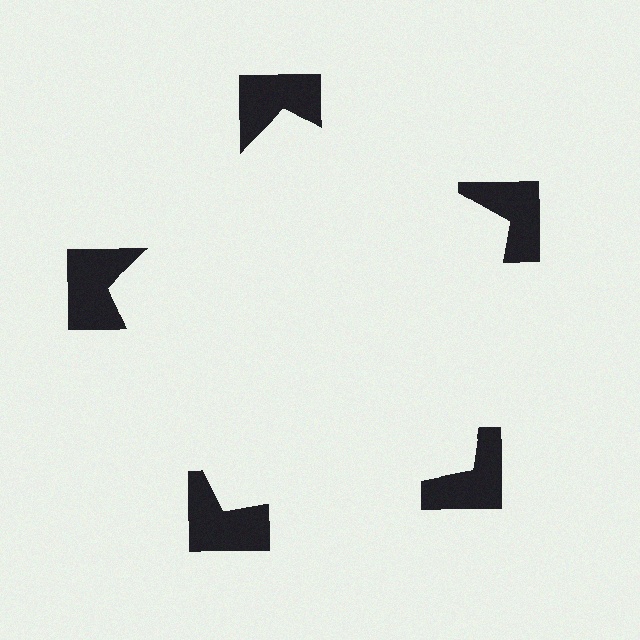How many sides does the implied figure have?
5 sides.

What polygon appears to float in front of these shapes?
An illusory pentagon — its edges are inferred from the aligned wedge cuts in the notched squares, not physically drawn.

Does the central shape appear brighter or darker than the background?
It typically appears slightly brighter than the background, even though no actual brightness change is drawn.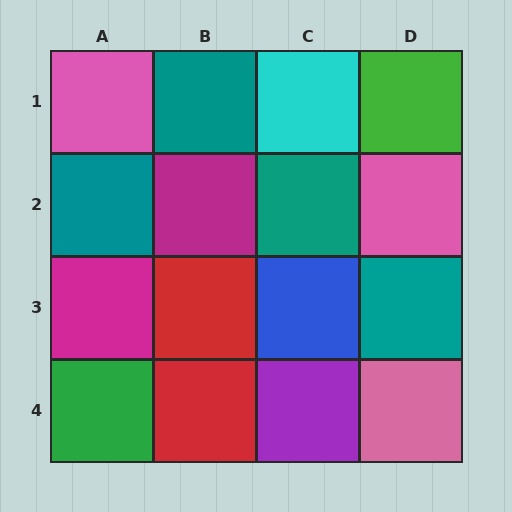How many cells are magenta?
2 cells are magenta.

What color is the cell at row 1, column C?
Cyan.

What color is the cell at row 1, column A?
Pink.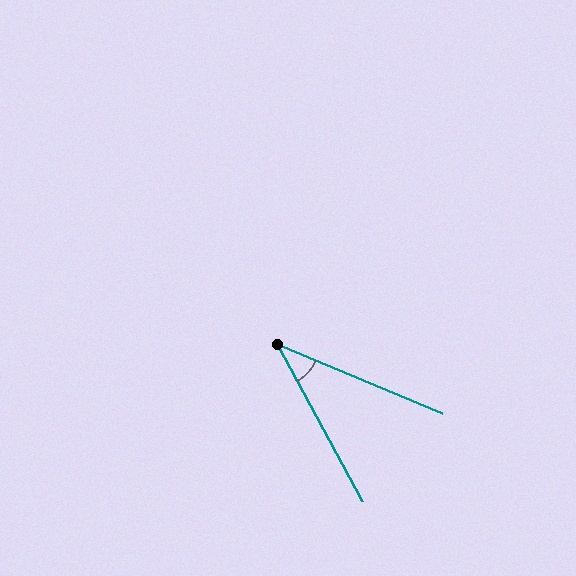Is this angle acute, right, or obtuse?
It is acute.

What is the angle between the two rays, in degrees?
Approximately 39 degrees.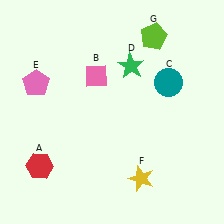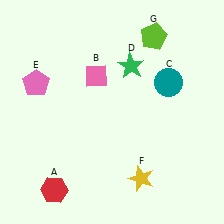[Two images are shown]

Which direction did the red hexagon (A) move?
The red hexagon (A) moved down.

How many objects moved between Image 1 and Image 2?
1 object moved between the two images.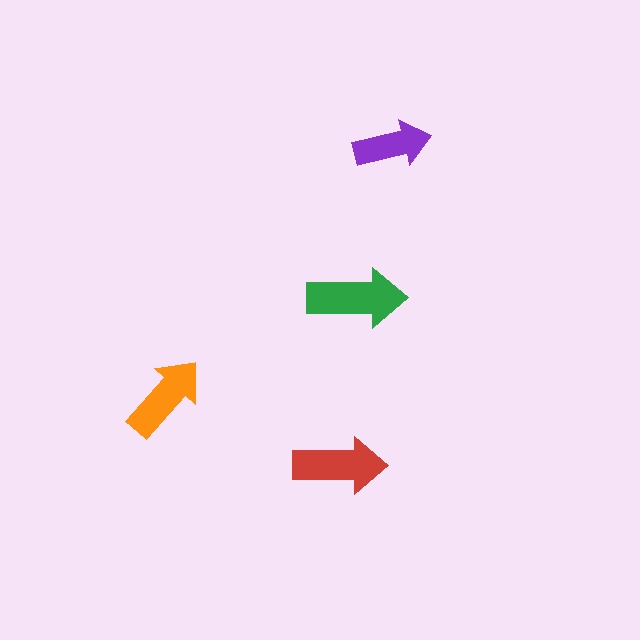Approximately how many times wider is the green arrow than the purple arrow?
About 1.5 times wider.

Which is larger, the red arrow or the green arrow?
The green one.